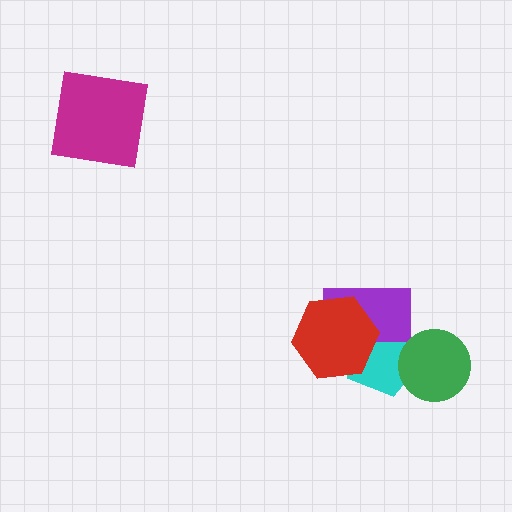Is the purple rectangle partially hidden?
Yes, it is partially covered by another shape.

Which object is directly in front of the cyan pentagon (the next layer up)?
The purple rectangle is directly in front of the cyan pentagon.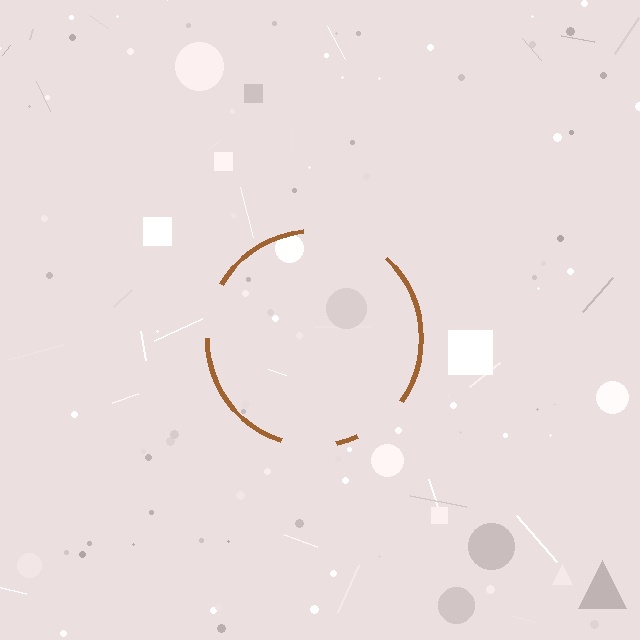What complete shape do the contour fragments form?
The contour fragments form a circle.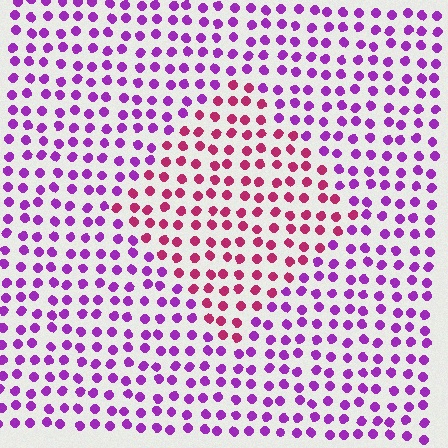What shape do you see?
I see a diamond.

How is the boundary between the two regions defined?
The boundary is defined purely by a slight shift in hue (about 44 degrees). Spacing, size, and orientation are identical on both sides.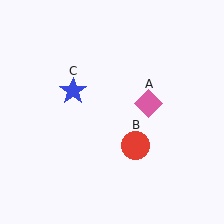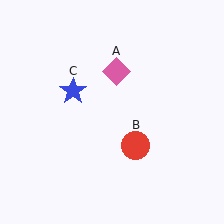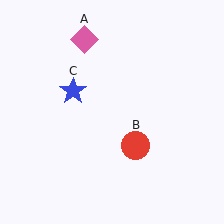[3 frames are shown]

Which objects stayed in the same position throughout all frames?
Red circle (object B) and blue star (object C) remained stationary.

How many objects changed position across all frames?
1 object changed position: pink diamond (object A).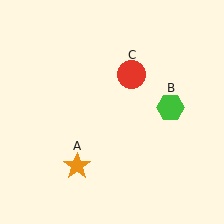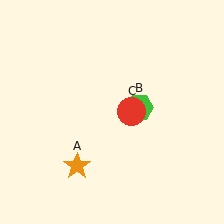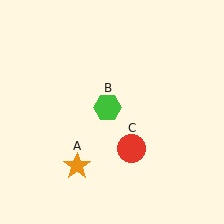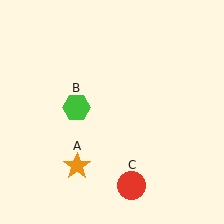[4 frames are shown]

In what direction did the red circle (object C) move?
The red circle (object C) moved down.